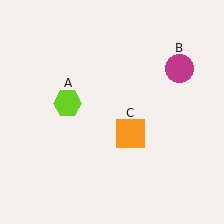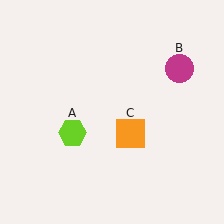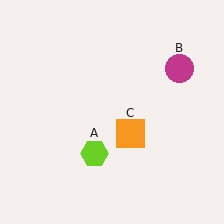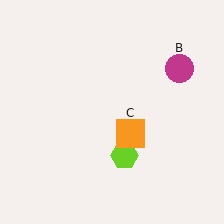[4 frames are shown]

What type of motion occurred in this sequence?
The lime hexagon (object A) rotated counterclockwise around the center of the scene.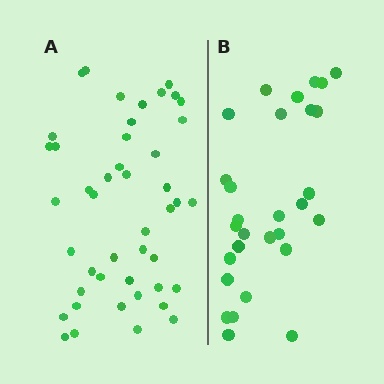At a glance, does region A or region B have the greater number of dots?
Region A (the left region) has more dots.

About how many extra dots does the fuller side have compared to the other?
Region A has approximately 15 more dots than region B.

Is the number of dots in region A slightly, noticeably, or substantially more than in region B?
Region A has substantially more. The ratio is roughly 1.6 to 1.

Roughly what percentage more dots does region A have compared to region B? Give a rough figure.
About 55% more.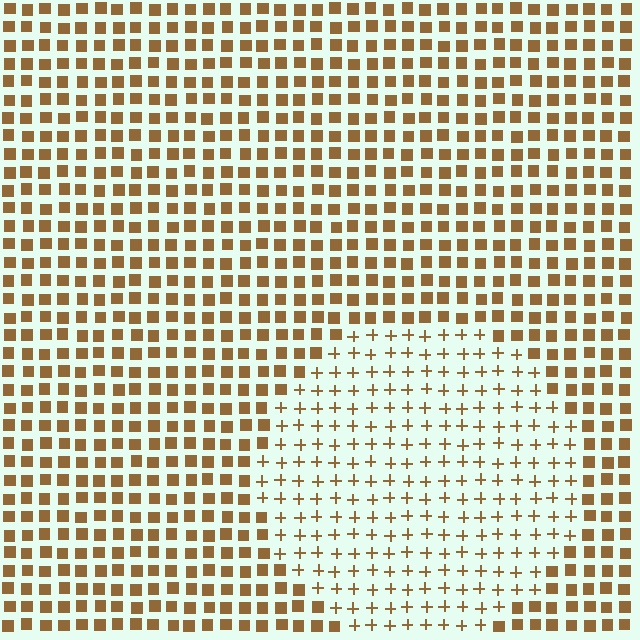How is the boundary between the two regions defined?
The boundary is defined by a change in element shape: plus signs inside vs. squares outside. All elements share the same color and spacing.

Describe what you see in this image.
The image is filled with small brown elements arranged in a uniform grid. A circle-shaped region contains plus signs, while the surrounding area contains squares. The boundary is defined purely by the change in element shape.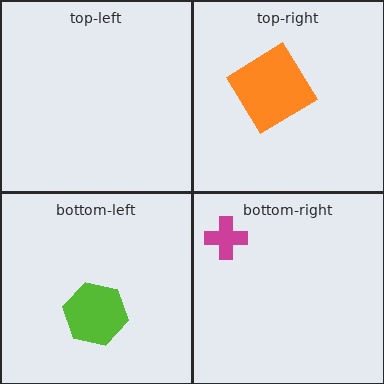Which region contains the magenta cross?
The bottom-right region.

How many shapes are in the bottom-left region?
1.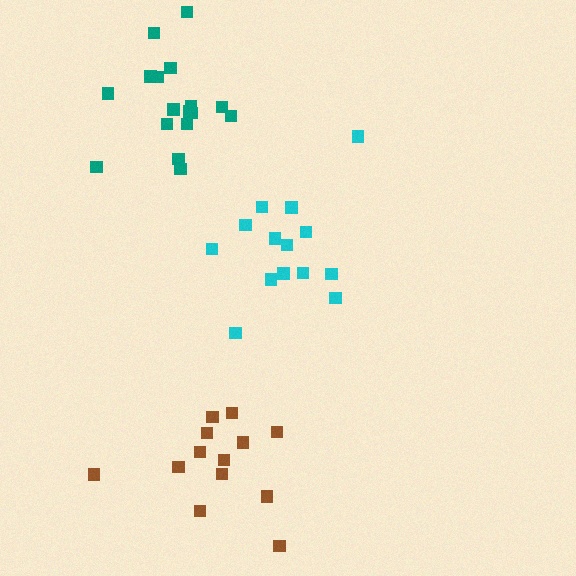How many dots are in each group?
Group 1: 14 dots, Group 2: 17 dots, Group 3: 13 dots (44 total).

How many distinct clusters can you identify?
There are 3 distinct clusters.